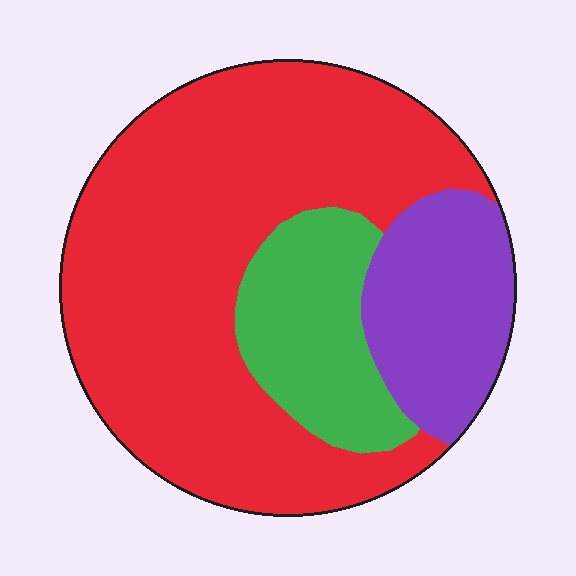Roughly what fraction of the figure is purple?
Purple covers roughly 20% of the figure.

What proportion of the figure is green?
Green takes up about one sixth (1/6) of the figure.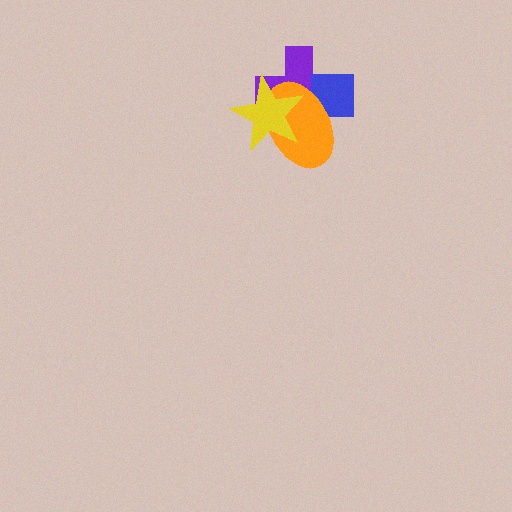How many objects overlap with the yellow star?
2 objects overlap with the yellow star.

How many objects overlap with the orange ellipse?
3 objects overlap with the orange ellipse.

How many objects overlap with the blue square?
2 objects overlap with the blue square.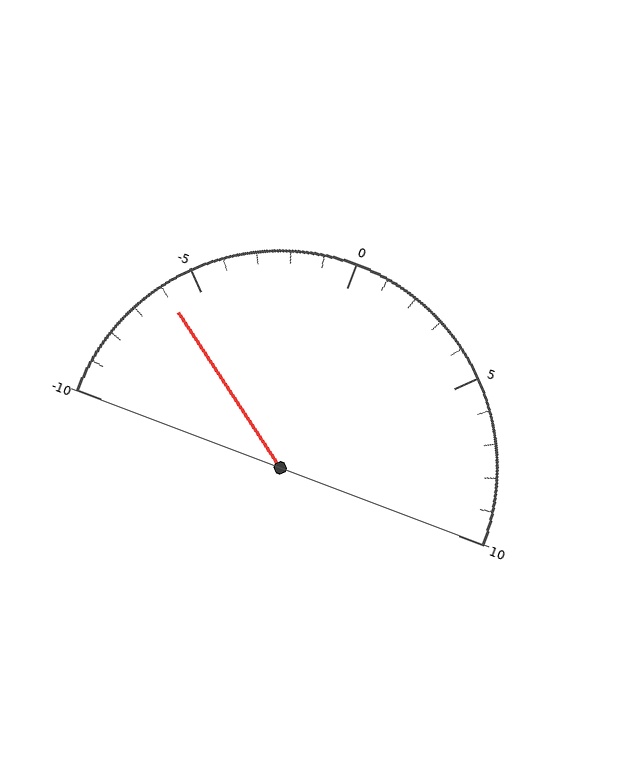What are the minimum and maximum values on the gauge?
The gauge ranges from -10 to 10.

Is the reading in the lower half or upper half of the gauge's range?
The reading is in the lower half of the range (-10 to 10).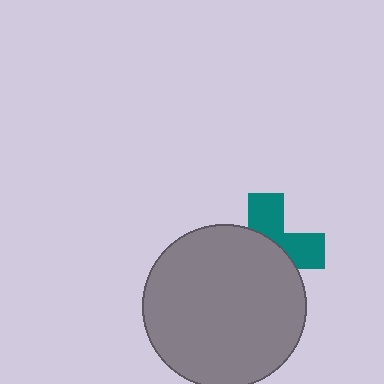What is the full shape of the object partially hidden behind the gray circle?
The partially hidden object is a teal cross.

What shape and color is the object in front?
The object in front is a gray circle.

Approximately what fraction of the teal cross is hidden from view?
Roughly 60% of the teal cross is hidden behind the gray circle.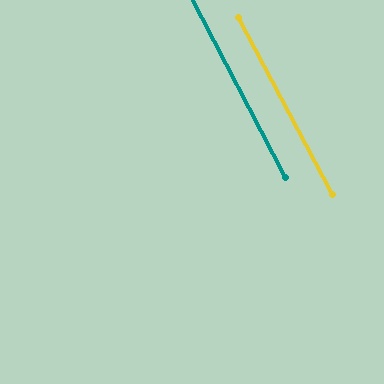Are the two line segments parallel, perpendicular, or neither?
Parallel — their directions differ by only 0.6°.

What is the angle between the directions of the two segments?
Approximately 1 degree.